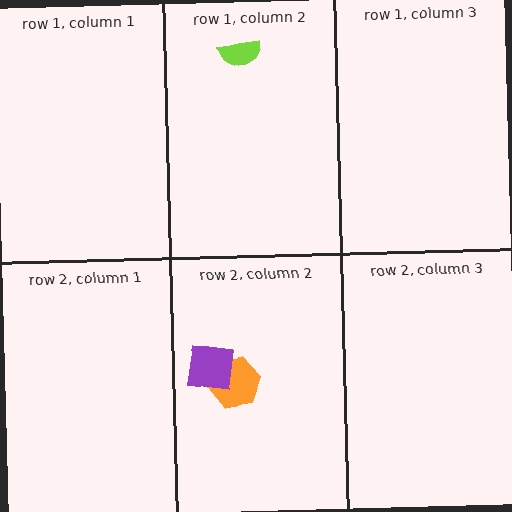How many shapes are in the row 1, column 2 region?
1.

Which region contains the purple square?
The row 2, column 2 region.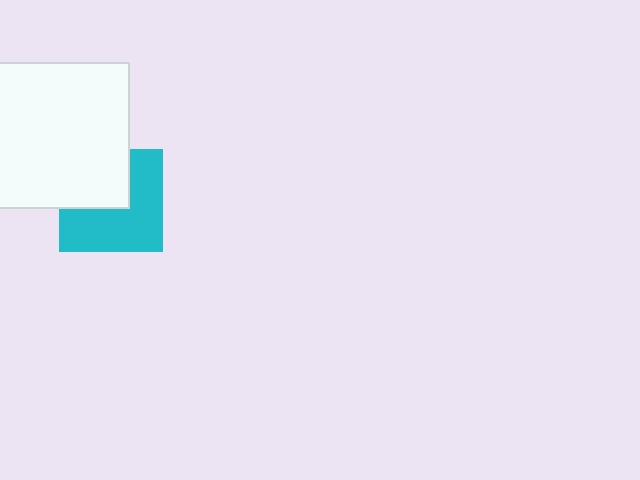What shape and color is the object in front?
The object in front is a white rectangle.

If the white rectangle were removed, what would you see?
You would see the complete cyan square.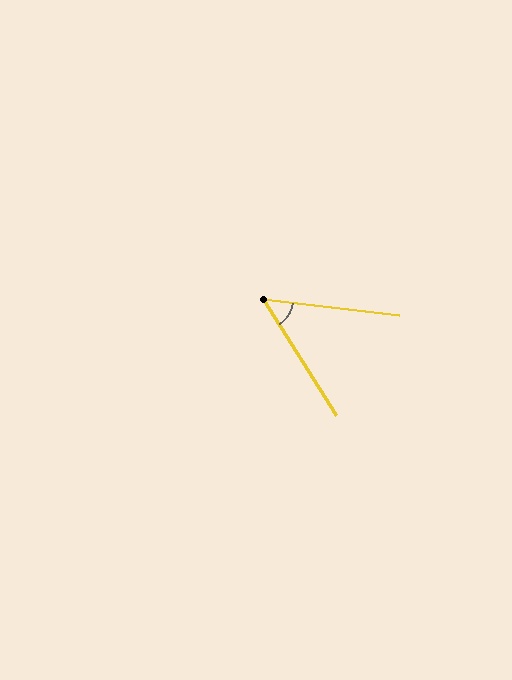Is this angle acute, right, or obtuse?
It is acute.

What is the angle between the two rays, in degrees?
Approximately 51 degrees.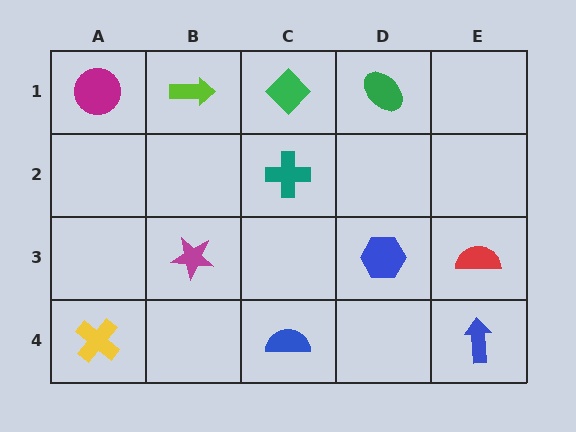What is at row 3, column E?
A red semicircle.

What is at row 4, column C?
A blue semicircle.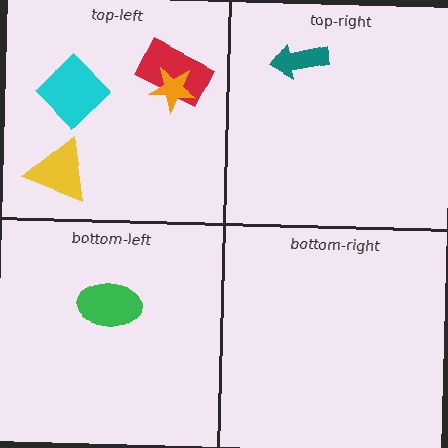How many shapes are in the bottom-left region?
1.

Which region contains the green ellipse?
The bottom-left region.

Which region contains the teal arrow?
The top-right region.